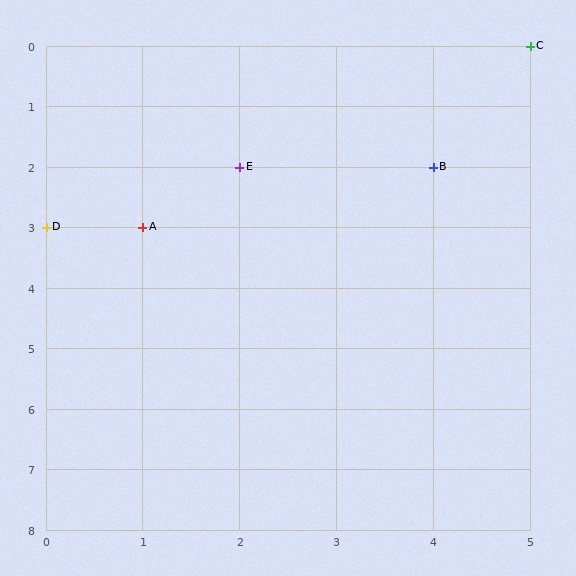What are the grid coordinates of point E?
Point E is at grid coordinates (2, 2).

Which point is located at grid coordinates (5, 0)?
Point C is at (5, 0).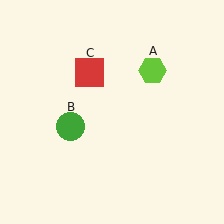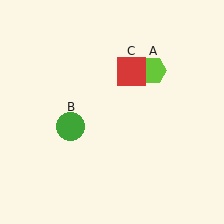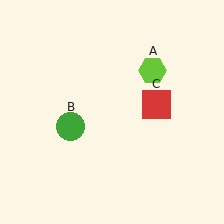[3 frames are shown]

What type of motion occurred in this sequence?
The red square (object C) rotated clockwise around the center of the scene.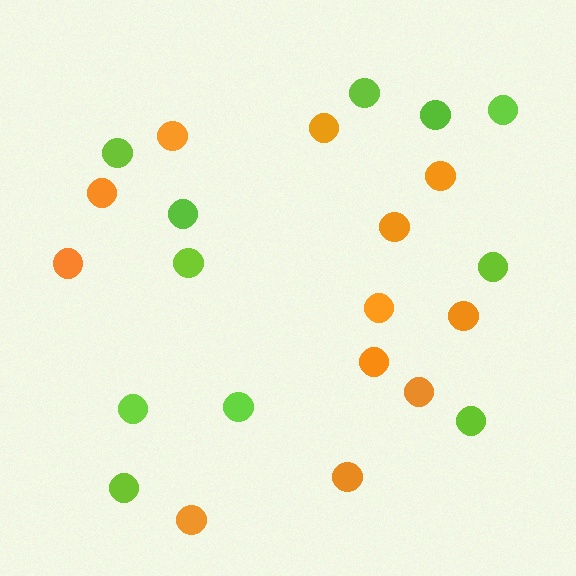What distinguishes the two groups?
There are 2 groups: one group of orange circles (12) and one group of lime circles (11).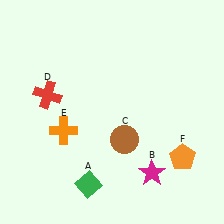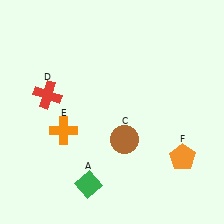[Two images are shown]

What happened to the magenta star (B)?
The magenta star (B) was removed in Image 2. It was in the bottom-right area of Image 1.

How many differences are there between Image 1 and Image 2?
There is 1 difference between the two images.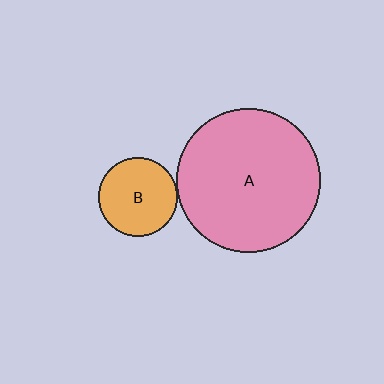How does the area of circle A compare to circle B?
Approximately 3.3 times.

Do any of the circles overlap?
No, none of the circles overlap.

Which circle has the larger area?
Circle A (pink).